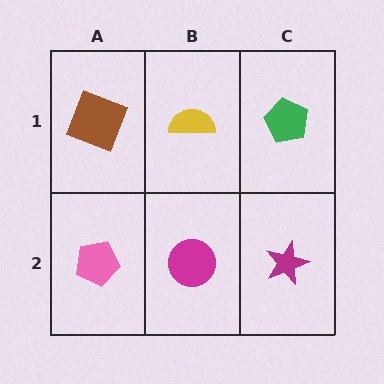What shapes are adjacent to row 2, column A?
A brown square (row 1, column A), a magenta circle (row 2, column B).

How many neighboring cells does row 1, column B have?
3.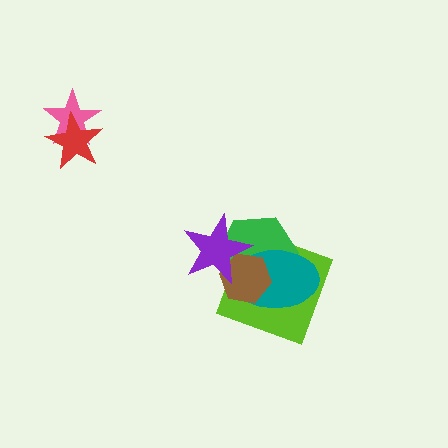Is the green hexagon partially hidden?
Yes, it is partially covered by another shape.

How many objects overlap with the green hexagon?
4 objects overlap with the green hexagon.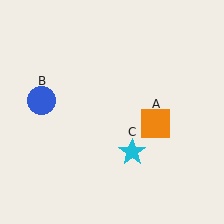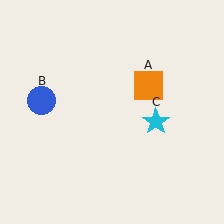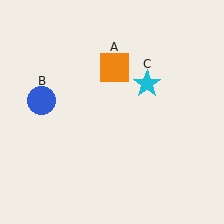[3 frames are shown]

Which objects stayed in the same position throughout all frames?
Blue circle (object B) remained stationary.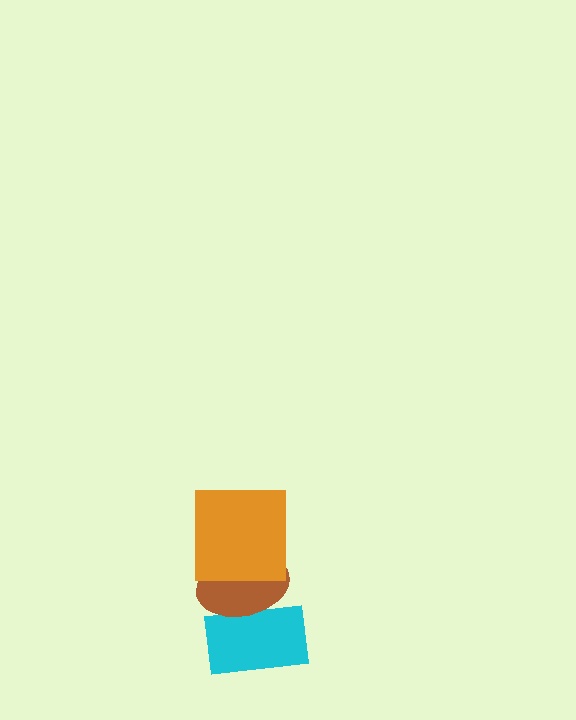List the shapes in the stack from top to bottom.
From top to bottom: the orange square, the brown ellipse, the cyan rectangle.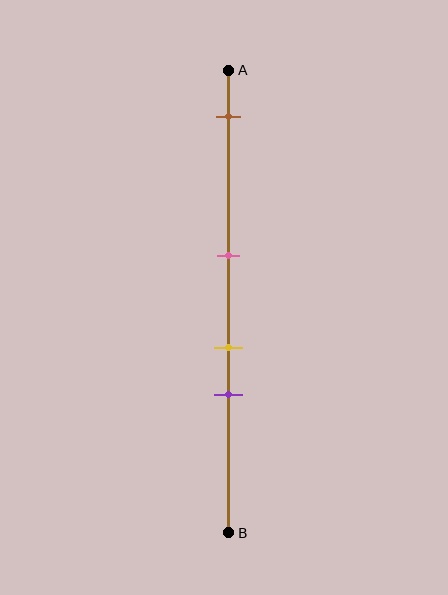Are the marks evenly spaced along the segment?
No, the marks are not evenly spaced.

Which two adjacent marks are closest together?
The yellow and purple marks are the closest adjacent pair.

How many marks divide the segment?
There are 4 marks dividing the segment.